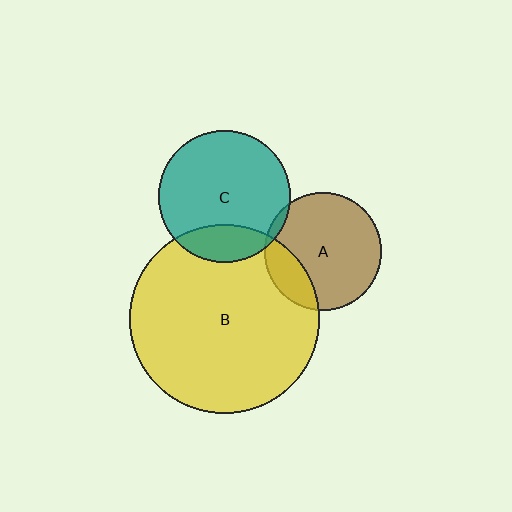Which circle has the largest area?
Circle B (yellow).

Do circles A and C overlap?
Yes.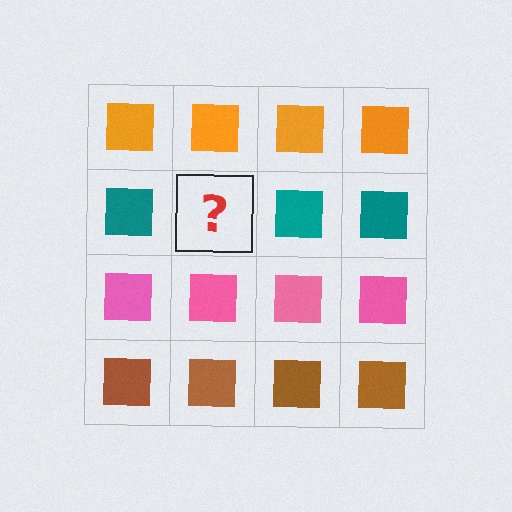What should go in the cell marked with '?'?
The missing cell should contain a teal square.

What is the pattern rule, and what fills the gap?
The rule is that each row has a consistent color. The gap should be filled with a teal square.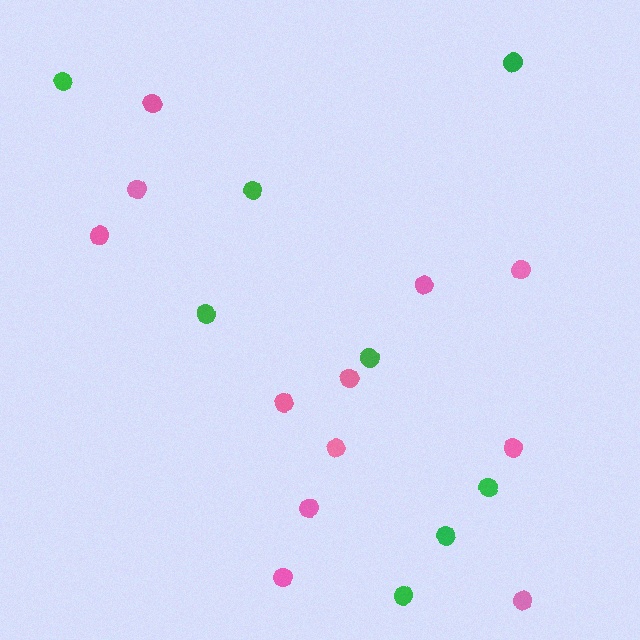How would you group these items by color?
There are 2 groups: one group of pink circles (12) and one group of green circles (8).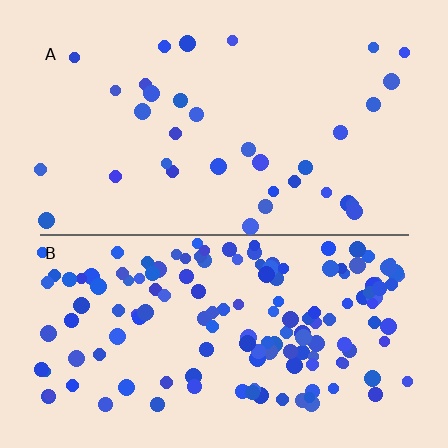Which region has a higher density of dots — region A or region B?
B (the bottom).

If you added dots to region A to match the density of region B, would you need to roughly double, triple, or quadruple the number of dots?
Approximately quadruple.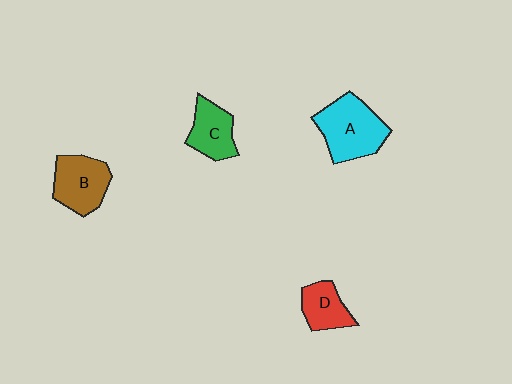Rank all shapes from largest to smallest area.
From largest to smallest: A (cyan), B (brown), C (green), D (red).